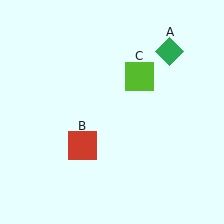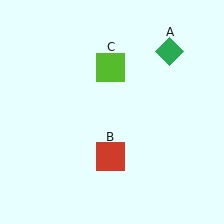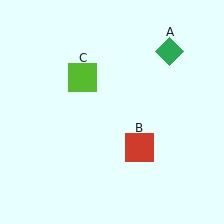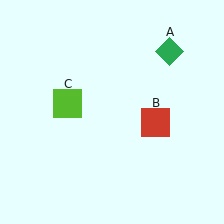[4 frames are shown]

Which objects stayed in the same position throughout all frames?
Green diamond (object A) remained stationary.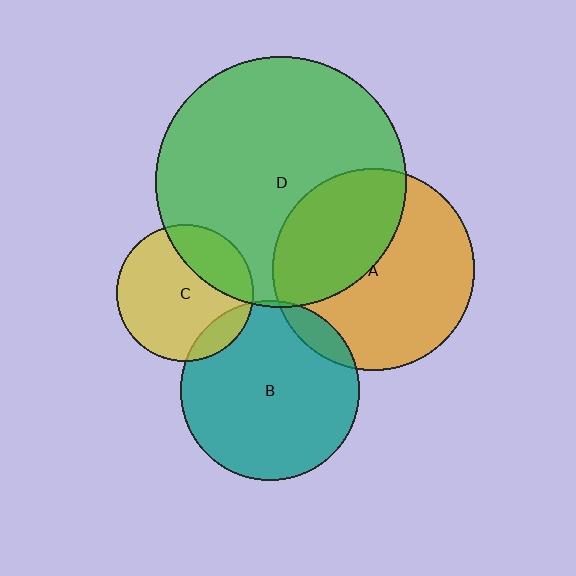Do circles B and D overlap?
Yes.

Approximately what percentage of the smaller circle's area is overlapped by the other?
Approximately 5%.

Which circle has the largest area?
Circle D (green).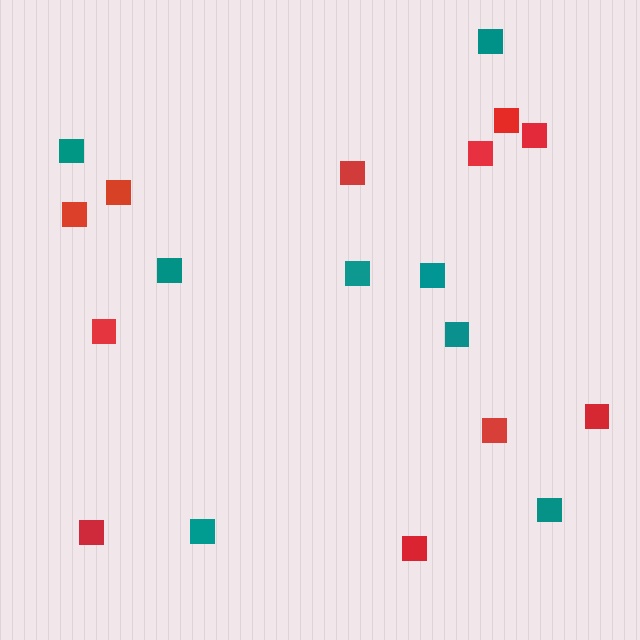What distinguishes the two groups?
There are 2 groups: one group of red squares (11) and one group of teal squares (8).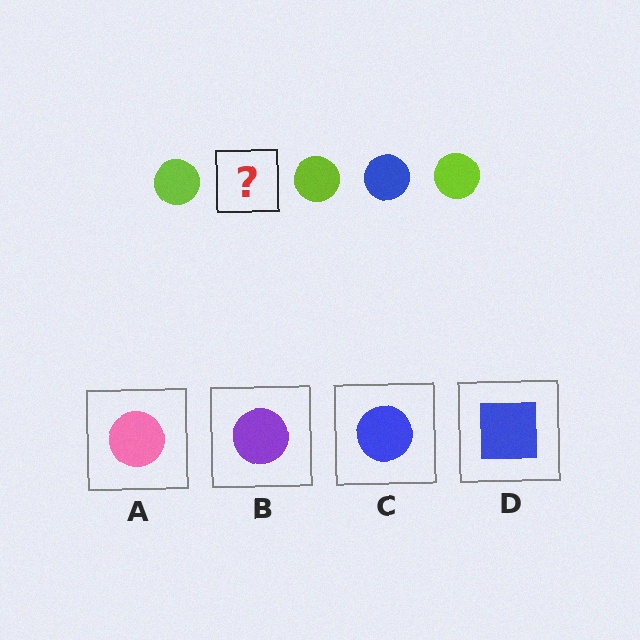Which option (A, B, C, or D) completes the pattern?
C.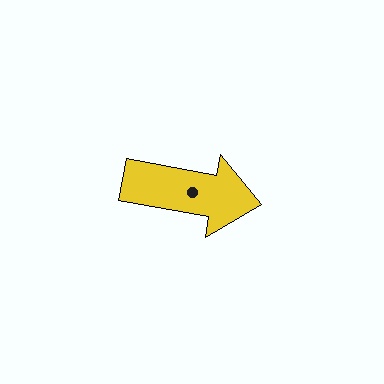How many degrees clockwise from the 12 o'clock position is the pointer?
Approximately 100 degrees.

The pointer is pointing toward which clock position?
Roughly 3 o'clock.